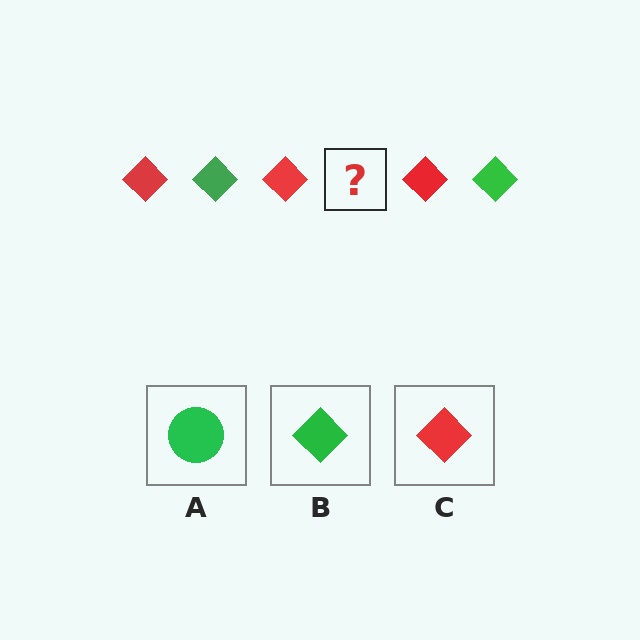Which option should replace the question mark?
Option B.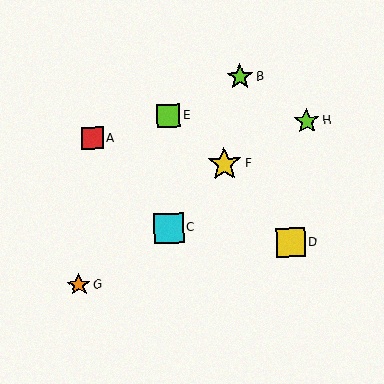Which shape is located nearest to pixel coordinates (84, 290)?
The orange star (labeled G) at (79, 285) is nearest to that location.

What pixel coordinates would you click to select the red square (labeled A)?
Click at (92, 138) to select the red square A.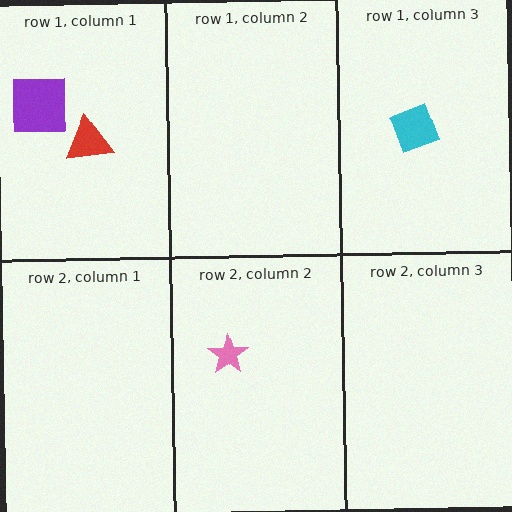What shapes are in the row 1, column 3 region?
The cyan diamond.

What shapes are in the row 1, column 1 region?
The red triangle, the purple square.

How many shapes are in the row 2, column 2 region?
1.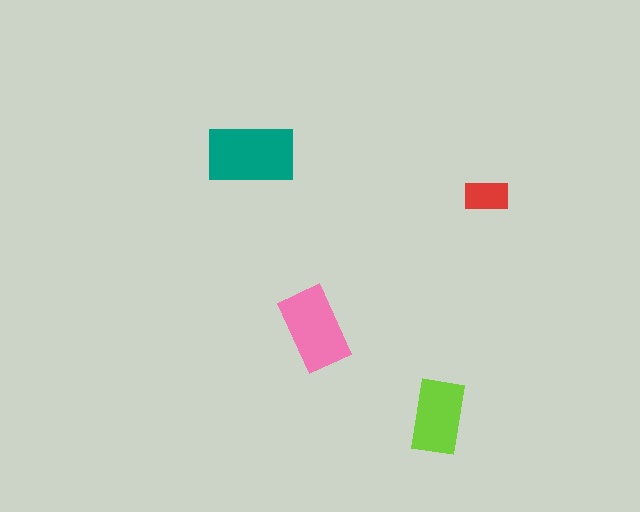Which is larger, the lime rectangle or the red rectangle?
The lime one.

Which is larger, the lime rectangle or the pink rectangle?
The pink one.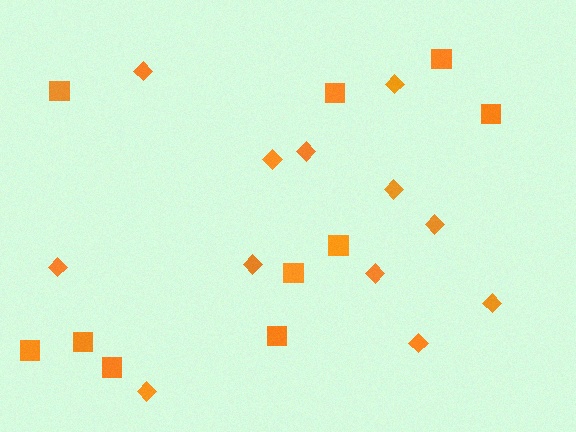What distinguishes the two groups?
There are 2 groups: one group of squares (10) and one group of diamonds (12).